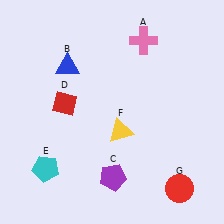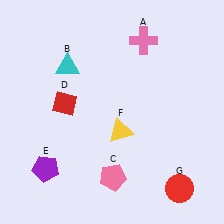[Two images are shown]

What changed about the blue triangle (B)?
In Image 1, B is blue. In Image 2, it changed to cyan.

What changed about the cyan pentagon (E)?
In Image 1, E is cyan. In Image 2, it changed to purple.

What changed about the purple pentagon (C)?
In Image 1, C is purple. In Image 2, it changed to pink.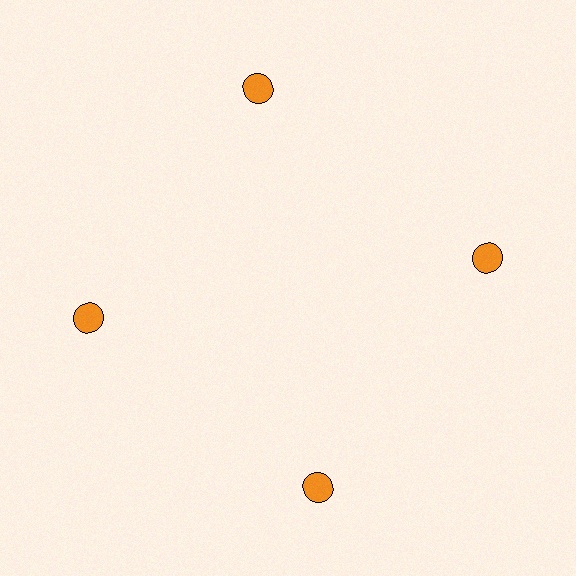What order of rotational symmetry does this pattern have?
This pattern has 4-fold rotational symmetry.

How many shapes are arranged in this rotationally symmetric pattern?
There are 4 shapes, arranged in 4 groups of 1.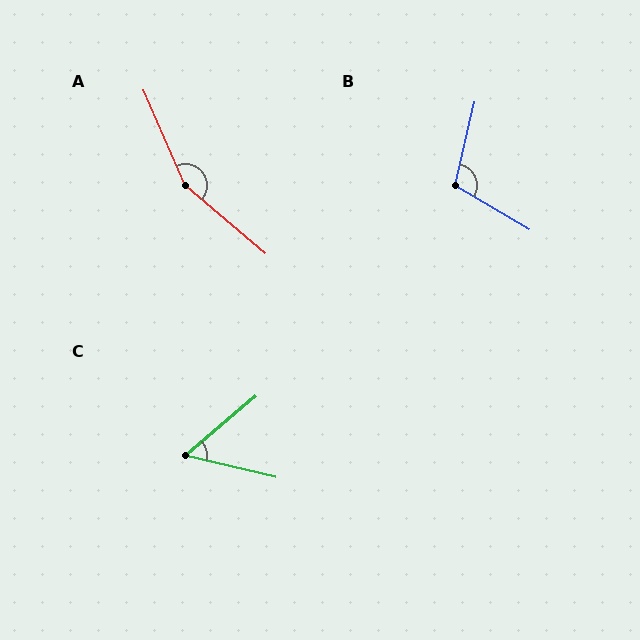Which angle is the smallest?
C, at approximately 53 degrees.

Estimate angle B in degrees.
Approximately 107 degrees.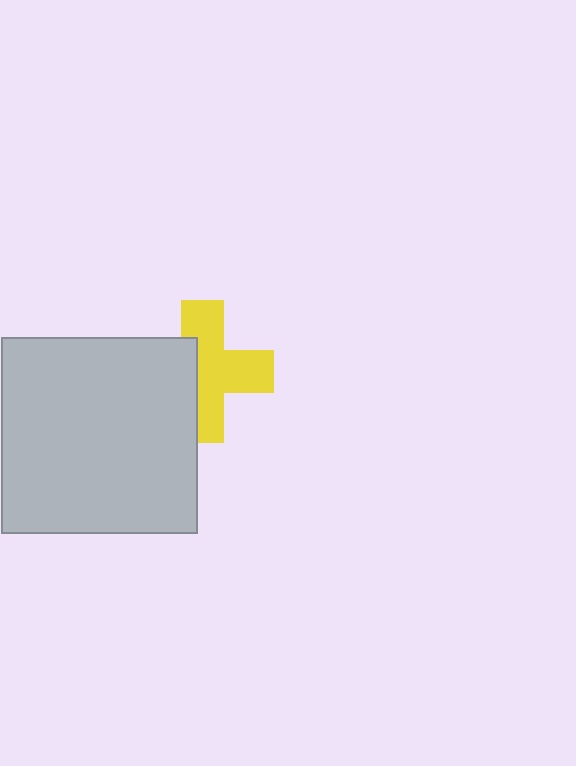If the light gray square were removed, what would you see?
You would see the complete yellow cross.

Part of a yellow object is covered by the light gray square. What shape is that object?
It is a cross.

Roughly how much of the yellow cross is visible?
About half of it is visible (roughly 63%).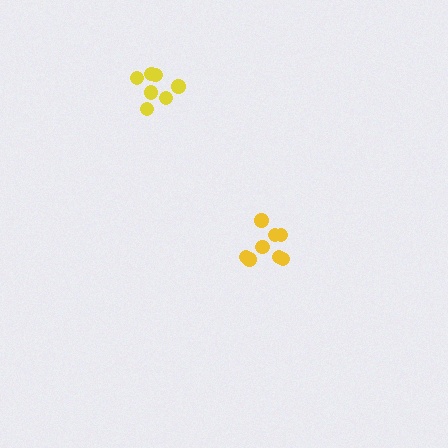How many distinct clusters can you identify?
There are 2 distinct clusters.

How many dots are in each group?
Group 1: 8 dots, Group 2: 7 dots (15 total).